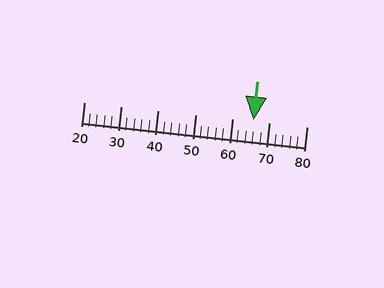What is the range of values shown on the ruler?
The ruler shows values from 20 to 80.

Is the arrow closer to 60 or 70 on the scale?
The arrow is closer to 70.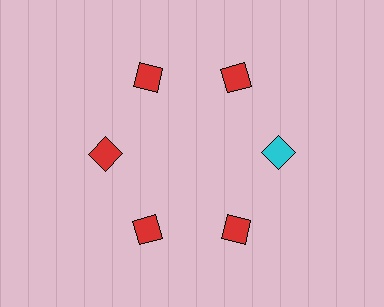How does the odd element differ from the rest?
It has a different color: cyan instead of red.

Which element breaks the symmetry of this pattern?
The cyan diamond at roughly the 3 o'clock position breaks the symmetry. All other shapes are red diamonds.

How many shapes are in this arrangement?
There are 6 shapes arranged in a ring pattern.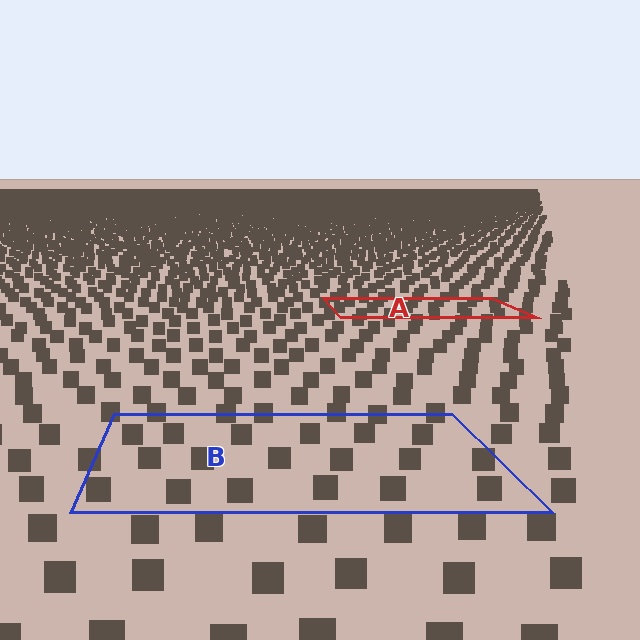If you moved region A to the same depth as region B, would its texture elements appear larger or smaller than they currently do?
They would appear larger. At a closer depth, the same texture elements are projected at a bigger on-screen size.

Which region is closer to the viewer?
Region B is closer. The texture elements there are larger and more spread out.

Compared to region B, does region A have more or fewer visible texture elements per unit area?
Region A has more texture elements per unit area — they are packed more densely because it is farther away.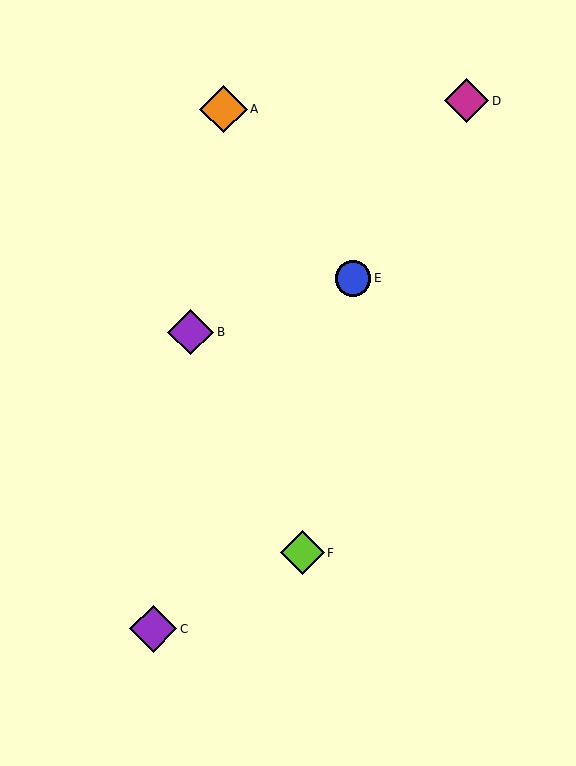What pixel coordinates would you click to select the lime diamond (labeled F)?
Click at (302, 553) to select the lime diamond F.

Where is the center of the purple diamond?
The center of the purple diamond is at (153, 629).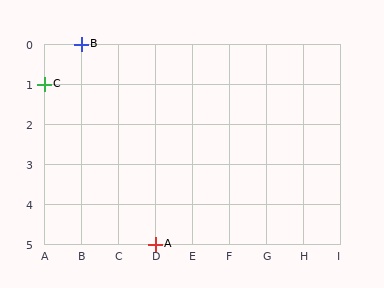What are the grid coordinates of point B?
Point B is at grid coordinates (B, 0).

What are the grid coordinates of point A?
Point A is at grid coordinates (D, 5).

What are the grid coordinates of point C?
Point C is at grid coordinates (A, 1).